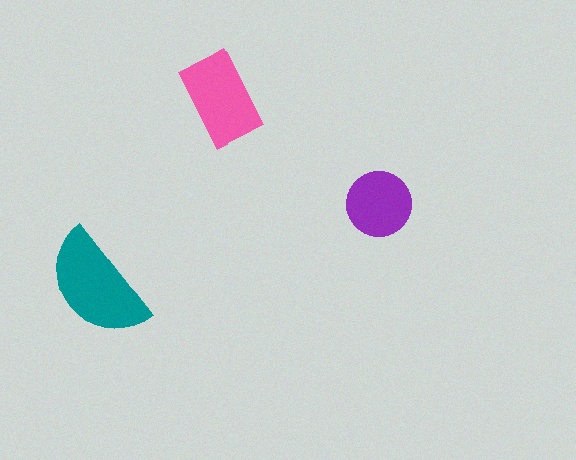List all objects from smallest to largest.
The purple circle, the pink rectangle, the teal semicircle.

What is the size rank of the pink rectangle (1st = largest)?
2nd.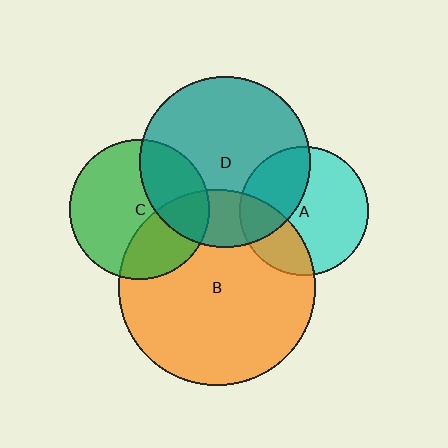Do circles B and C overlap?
Yes.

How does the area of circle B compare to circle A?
Approximately 2.3 times.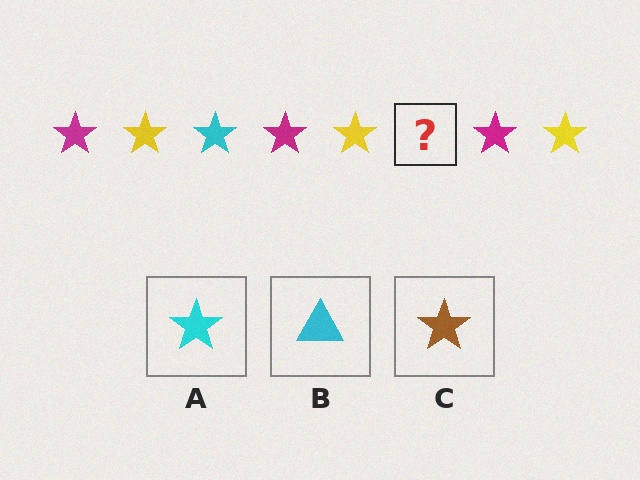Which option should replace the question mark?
Option A.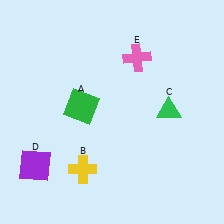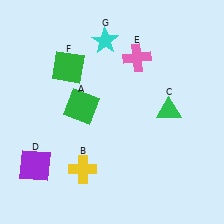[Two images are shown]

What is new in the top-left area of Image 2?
A cyan star (G) was added in the top-left area of Image 2.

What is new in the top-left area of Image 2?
A green square (F) was added in the top-left area of Image 2.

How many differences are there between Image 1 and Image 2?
There are 2 differences between the two images.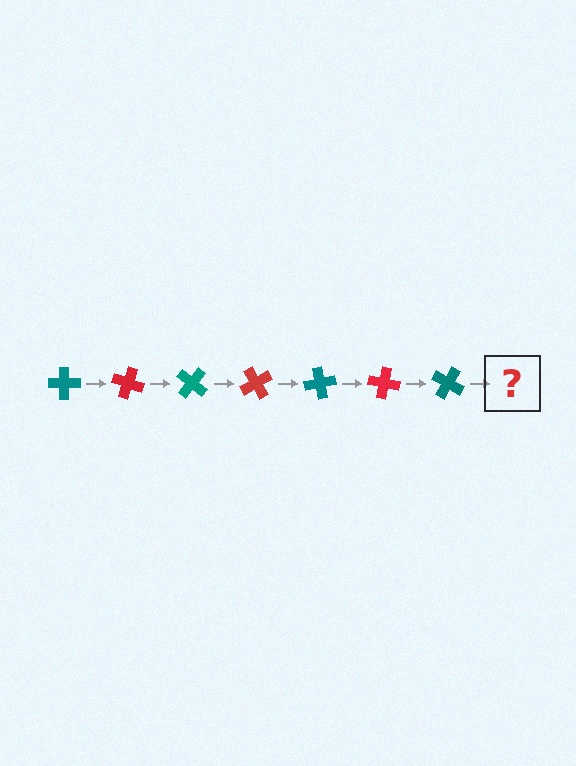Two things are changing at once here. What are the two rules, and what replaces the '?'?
The two rules are that it rotates 20 degrees each step and the color cycles through teal and red. The '?' should be a red cross, rotated 140 degrees from the start.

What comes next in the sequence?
The next element should be a red cross, rotated 140 degrees from the start.